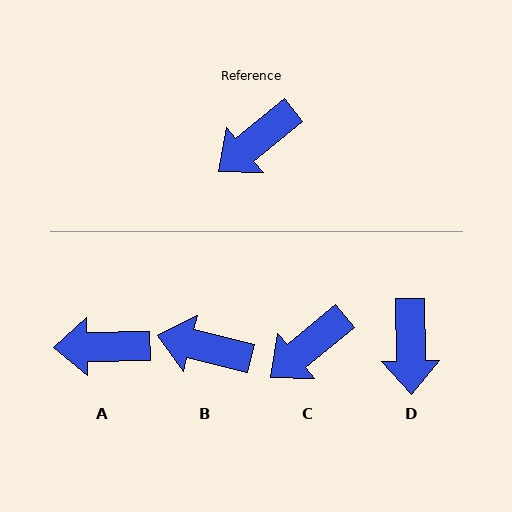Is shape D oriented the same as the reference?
No, it is off by about 52 degrees.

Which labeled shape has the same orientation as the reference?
C.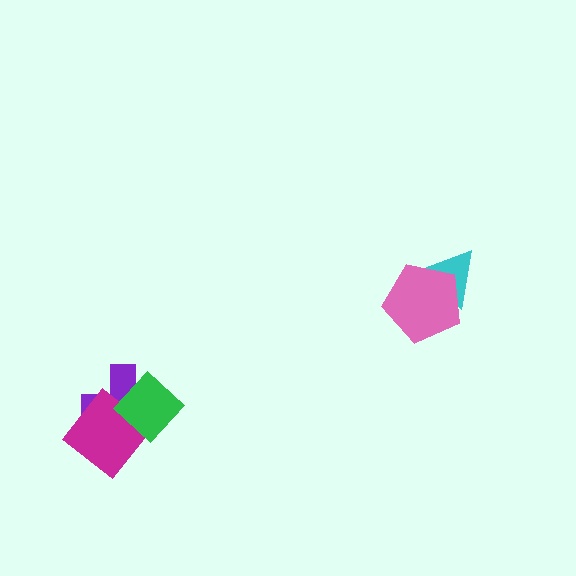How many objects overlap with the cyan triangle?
1 object overlaps with the cyan triangle.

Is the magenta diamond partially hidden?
Yes, it is partially covered by another shape.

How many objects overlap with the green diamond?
2 objects overlap with the green diamond.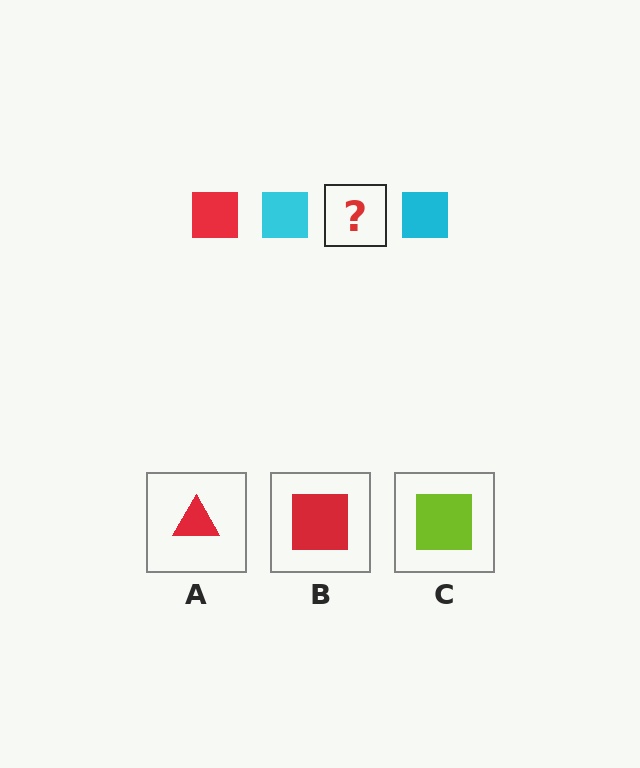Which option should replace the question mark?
Option B.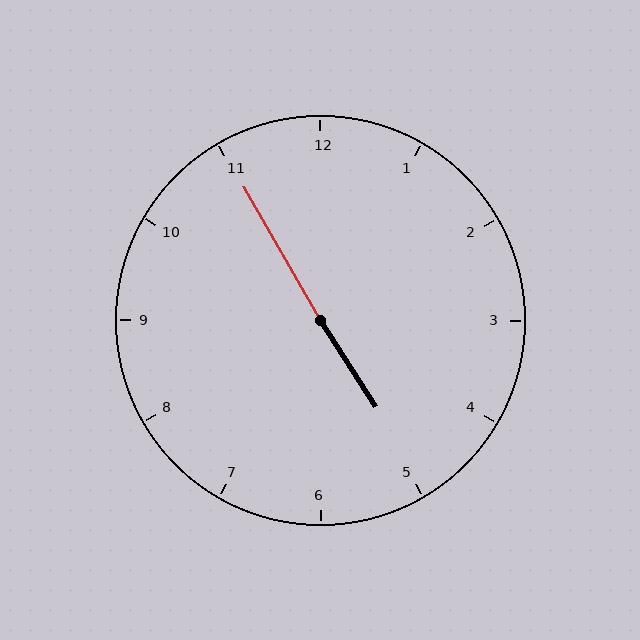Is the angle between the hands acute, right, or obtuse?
It is obtuse.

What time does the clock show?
4:55.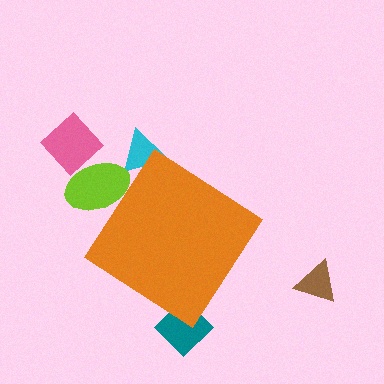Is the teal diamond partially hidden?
Yes, the teal diamond is partially hidden behind the orange diamond.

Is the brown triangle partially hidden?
No, the brown triangle is fully visible.